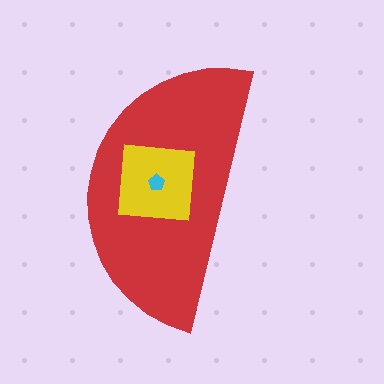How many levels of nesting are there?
3.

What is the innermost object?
The cyan pentagon.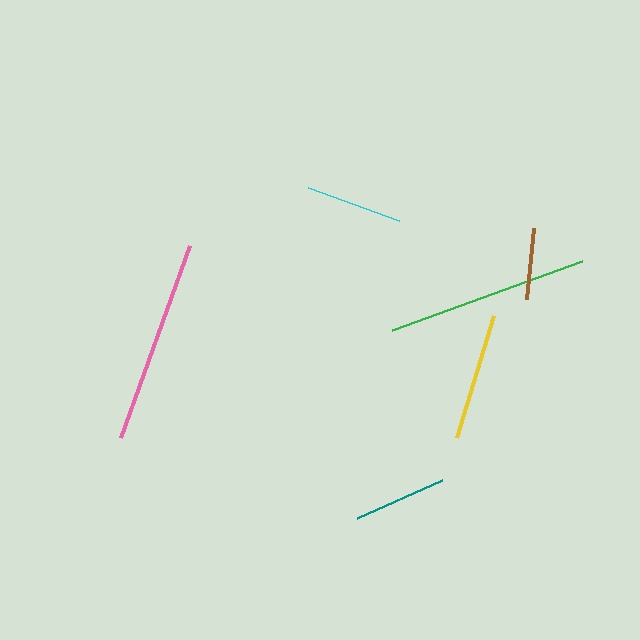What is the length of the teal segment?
The teal segment is approximately 93 pixels long.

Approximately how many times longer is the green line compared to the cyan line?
The green line is approximately 2.1 times the length of the cyan line.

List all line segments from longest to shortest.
From longest to shortest: pink, green, yellow, cyan, teal, brown.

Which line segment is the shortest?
The brown line is the shortest at approximately 71 pixels.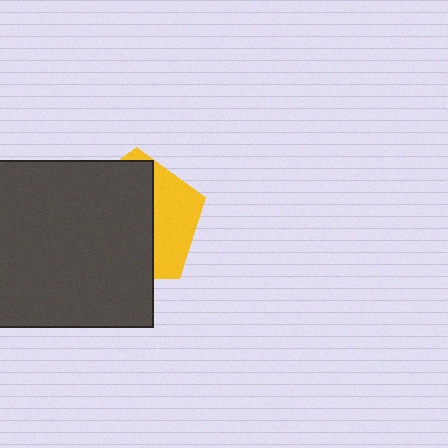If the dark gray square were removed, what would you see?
You would see the complete yellow pentagon.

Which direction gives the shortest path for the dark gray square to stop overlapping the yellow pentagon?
Moving left gives the shortest separation.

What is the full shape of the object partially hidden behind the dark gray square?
The partially hidden object is a yellow pentagon.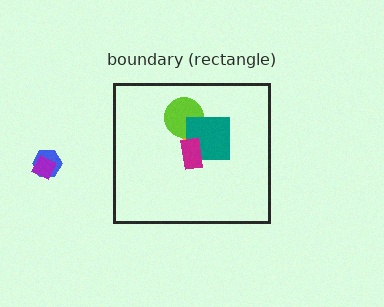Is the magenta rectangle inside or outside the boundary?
Inside.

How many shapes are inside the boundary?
5 inside, 2 outside.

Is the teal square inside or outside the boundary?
Inside.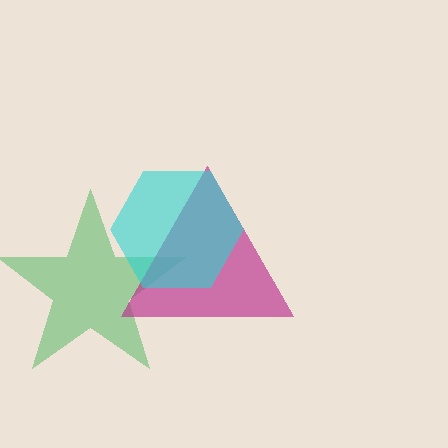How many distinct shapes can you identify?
There are 3 distinct shapes: a green star, a magenta triangle, a cyan hexagon.